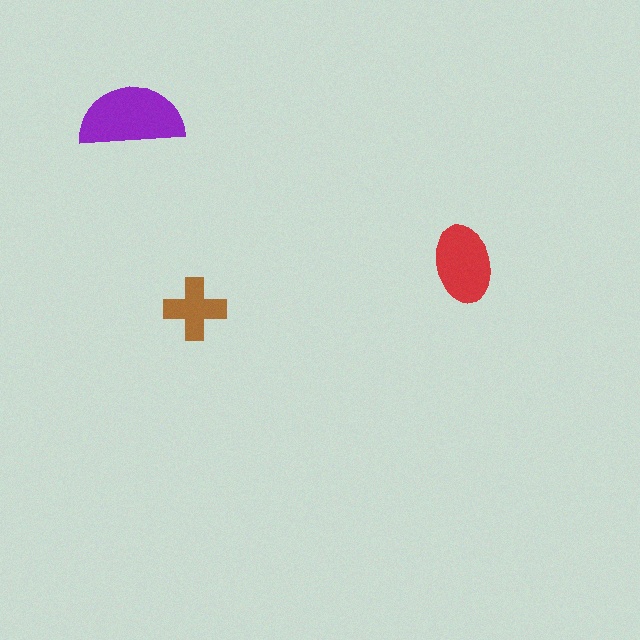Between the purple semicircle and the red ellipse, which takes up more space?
The purple semicircle.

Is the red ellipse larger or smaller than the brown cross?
Larger.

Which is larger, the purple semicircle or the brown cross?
The purple semicircle.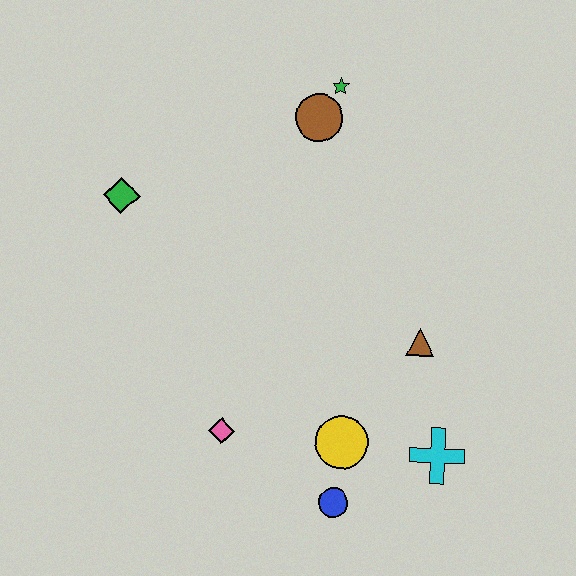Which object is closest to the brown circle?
The green star is closest to the brown circle.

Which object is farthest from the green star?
The blue circle is farthest from the green star.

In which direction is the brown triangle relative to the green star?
The brown triangle is below the green star.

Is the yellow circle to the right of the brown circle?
Yes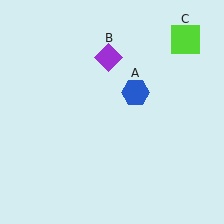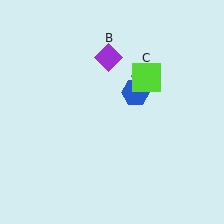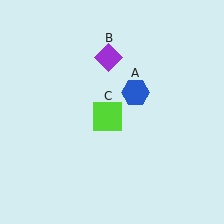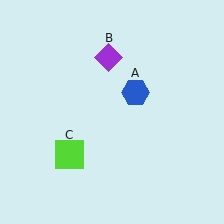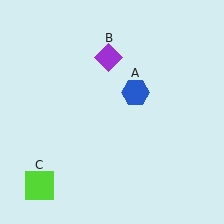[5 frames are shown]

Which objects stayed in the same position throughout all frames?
Blue hexagon (object A) and purple diamond (object B) remained stationary.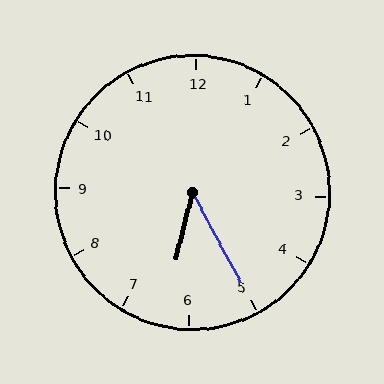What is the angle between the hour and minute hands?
Approximately 42 degrees.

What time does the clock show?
6:25.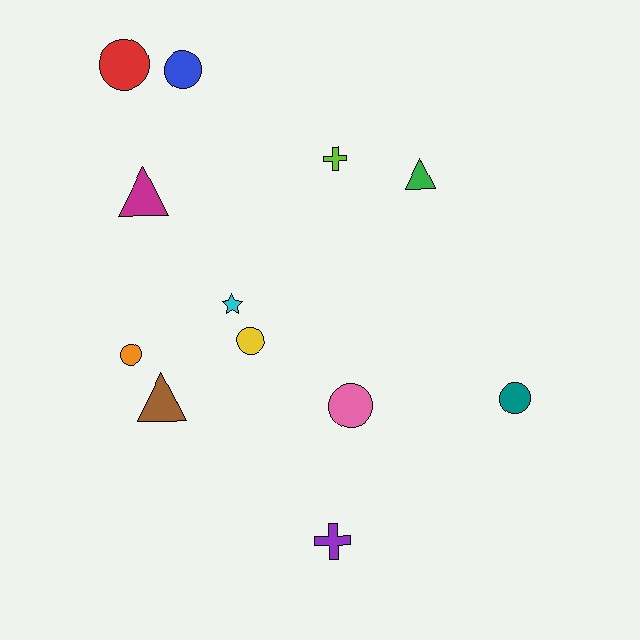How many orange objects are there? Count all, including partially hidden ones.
There is 1 orange object.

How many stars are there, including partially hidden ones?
There is 1 star.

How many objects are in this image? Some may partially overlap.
There are 12 objects.